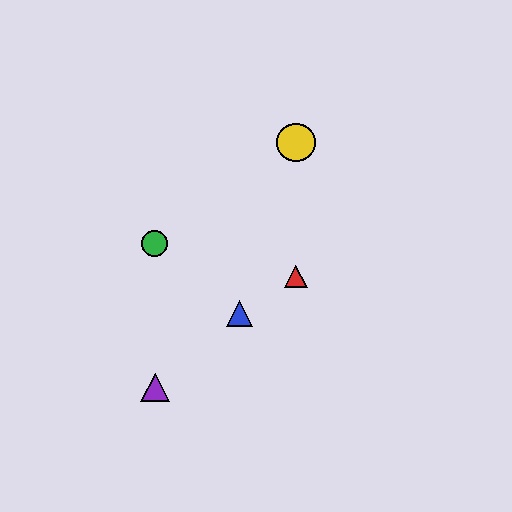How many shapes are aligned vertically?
2 shapes (the red triangle, the yellow circle) are aligned vertically.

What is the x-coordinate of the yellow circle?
The yellow circle is at x≈296.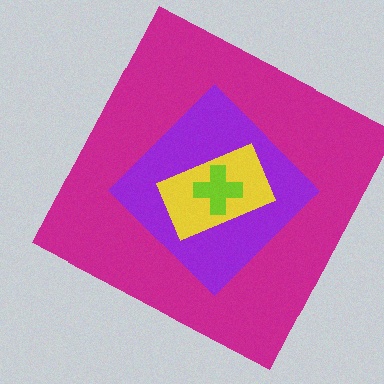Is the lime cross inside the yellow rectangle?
Yes.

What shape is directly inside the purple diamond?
The yellow rectangle.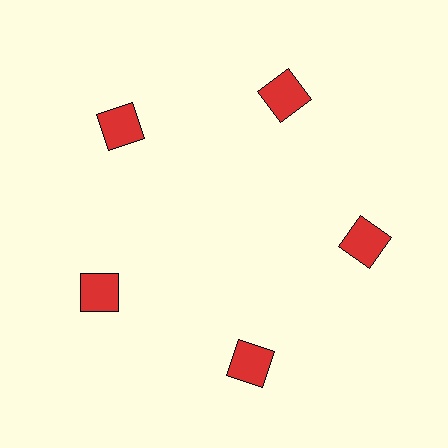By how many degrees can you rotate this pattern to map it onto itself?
The pattern maps onto itself every 72 degrees of rotation.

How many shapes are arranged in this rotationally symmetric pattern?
There are 5 shapes, arranged in 5 groups of 1.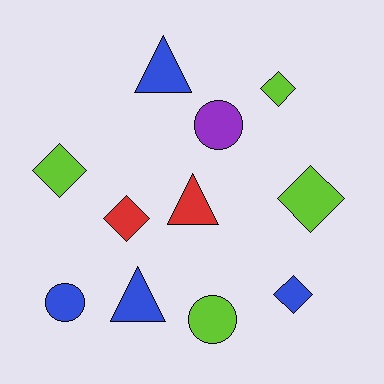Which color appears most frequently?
Blue, with 4 objects.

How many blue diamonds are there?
There is 1 blue diamond.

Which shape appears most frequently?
Diamond, with 5 objects.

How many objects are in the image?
There are 11 objects.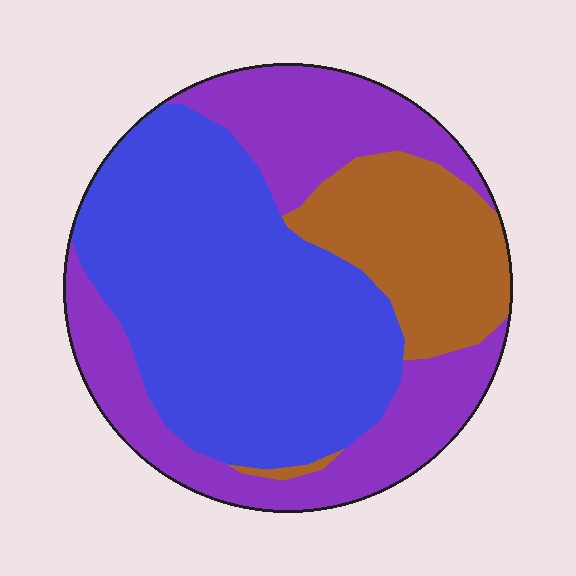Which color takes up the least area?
Brown, at roughly 20%.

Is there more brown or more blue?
Blue.